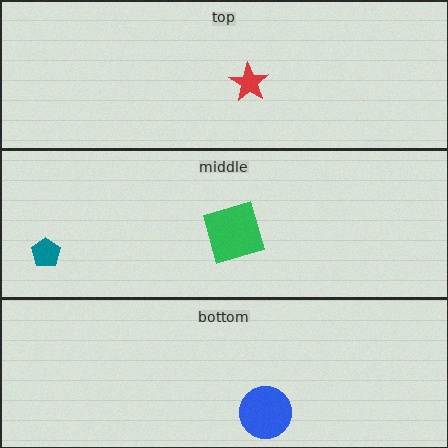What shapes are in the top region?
The red star.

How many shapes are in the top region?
1.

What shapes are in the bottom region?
The blue circle.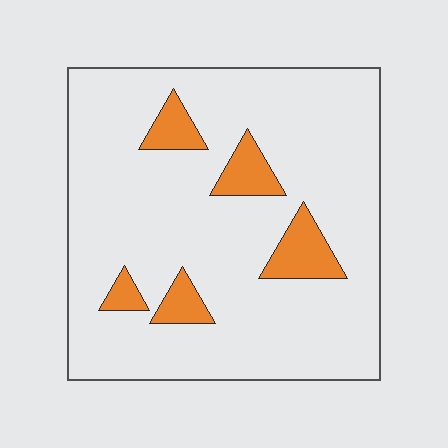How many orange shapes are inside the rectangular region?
5.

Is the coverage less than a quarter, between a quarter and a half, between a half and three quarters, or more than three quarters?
Less than a quarter.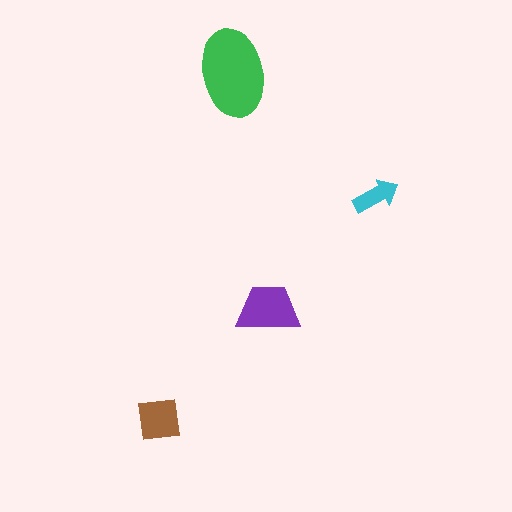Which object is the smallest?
The cyan arrow.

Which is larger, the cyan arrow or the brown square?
The brown square.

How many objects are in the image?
There are 4 objects in the image.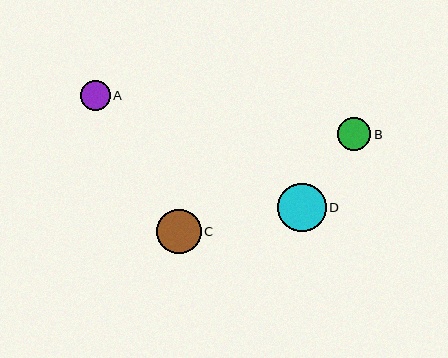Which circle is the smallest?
Circle A is the smallest with a size of approximately 30 pixels.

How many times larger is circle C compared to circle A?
Circle C is approximately 1.5 times the size of circle A.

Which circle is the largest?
Circle D is the largest with a size of approximately 48 pixels.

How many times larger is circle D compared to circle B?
Circle D is approximately 1.5 times the size of circle B.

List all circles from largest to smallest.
From largest to smallest: D, C, B, A.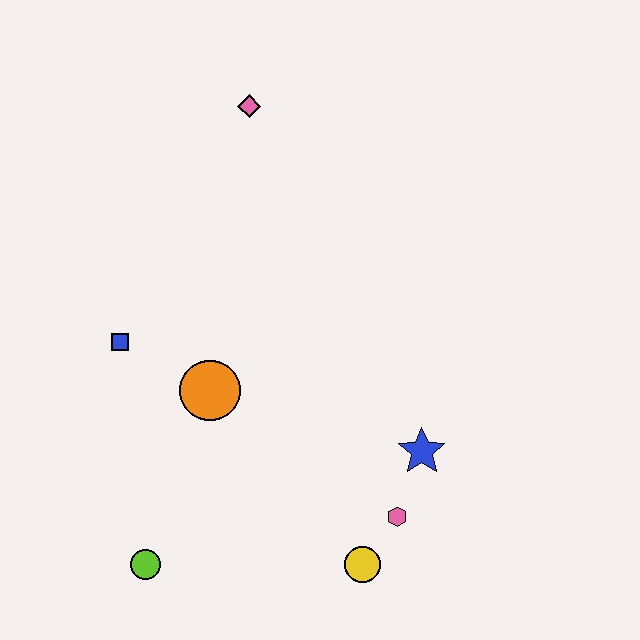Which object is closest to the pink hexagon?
The yellow circle is closest to the pink hexagon.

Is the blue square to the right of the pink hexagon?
No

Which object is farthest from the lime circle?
The pink diamond is farthest from the lime circle.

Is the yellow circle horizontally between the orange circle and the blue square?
No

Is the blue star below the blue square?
Yes